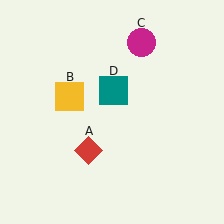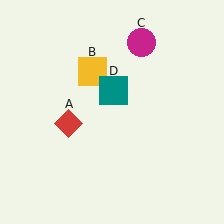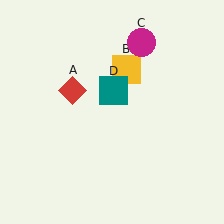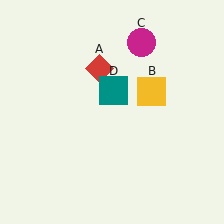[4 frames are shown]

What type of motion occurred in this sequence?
The red diamond (object A), yellow square (object B) rotated clockwise around the center of the scene.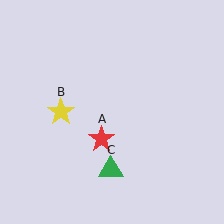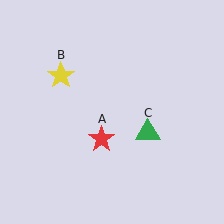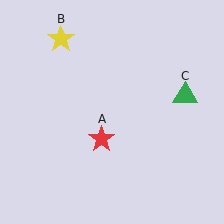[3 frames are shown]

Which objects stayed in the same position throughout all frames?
Red star (object A) remained stationary.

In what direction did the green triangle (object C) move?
The green triangle (object C) moved up and to the right.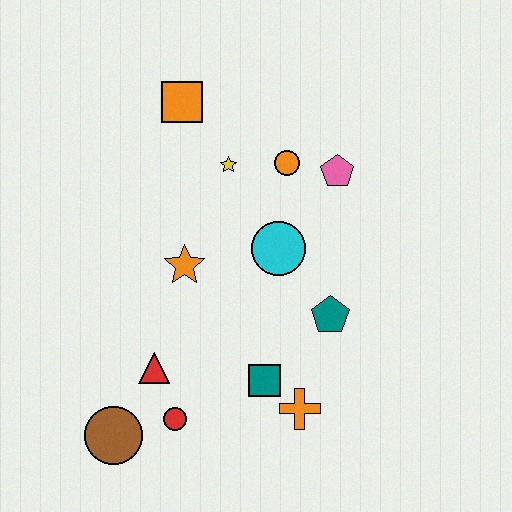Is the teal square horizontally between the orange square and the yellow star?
No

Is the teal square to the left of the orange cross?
Yes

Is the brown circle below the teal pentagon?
Yes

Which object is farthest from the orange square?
The brown circle is farthest from the orange square.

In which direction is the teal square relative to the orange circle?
The teal square is below the orange circle.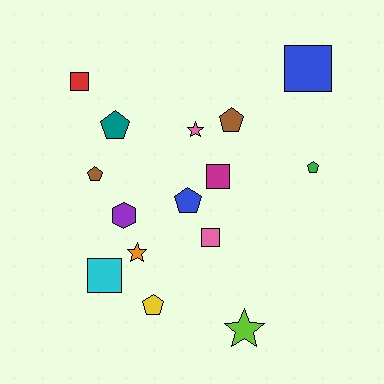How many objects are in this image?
There are 15 objects.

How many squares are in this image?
There are 5 squares.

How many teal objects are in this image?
There is 1 teal object.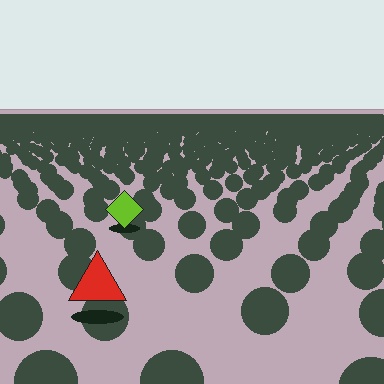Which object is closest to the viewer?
The red triangle is closest. The texture marks near it are larger and more spread out.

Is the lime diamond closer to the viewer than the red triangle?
No. The red triangle is closer — you can tell from the texture gradient: the ground texture is coarser near it.